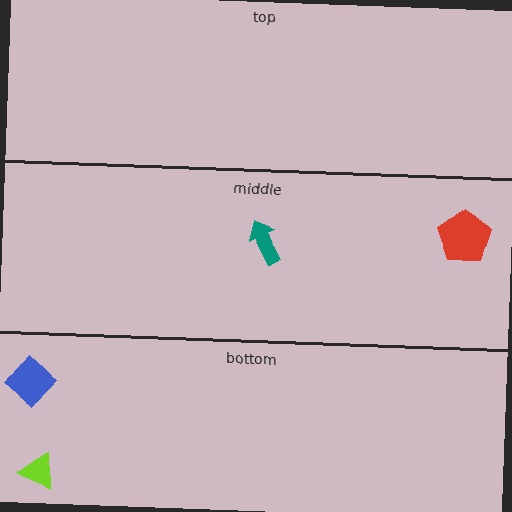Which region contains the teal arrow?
The middle region.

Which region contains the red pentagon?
The middle region.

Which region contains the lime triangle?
The bottom region.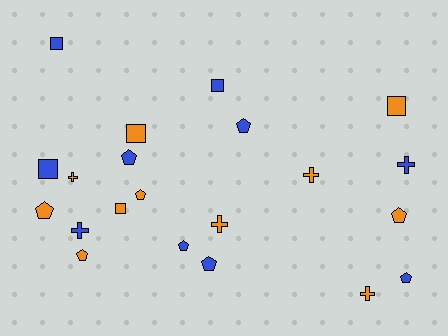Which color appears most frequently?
Orange, with 11 objects.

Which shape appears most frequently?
Pentagon, with 9 objects.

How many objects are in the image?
There are 21 objects.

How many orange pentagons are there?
There are 4 orange pentagons.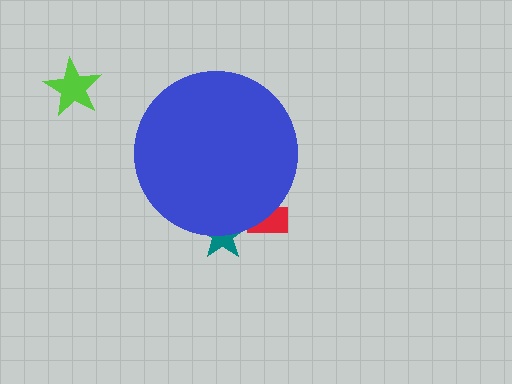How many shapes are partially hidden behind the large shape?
2 shapes are partially hidden.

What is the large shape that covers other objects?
A blue circle.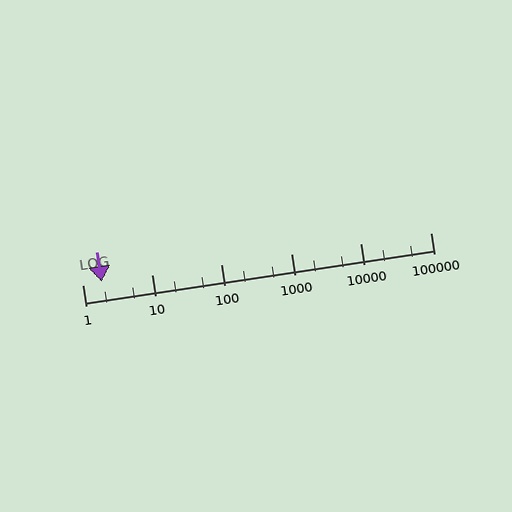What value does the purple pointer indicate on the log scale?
The pointer indicates approximately 1.9.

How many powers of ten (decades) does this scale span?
The scale spans 5 decades, from 1 to 100000.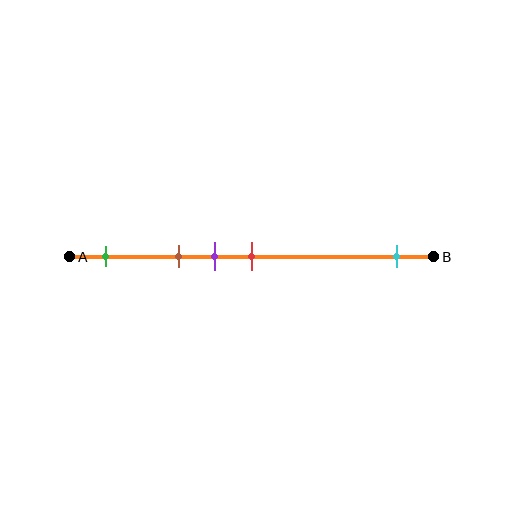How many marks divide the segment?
There are 5 marks dividing the segment.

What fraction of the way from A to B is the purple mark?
The purple mark is approximately 40% (0.4) of the way from A to B.